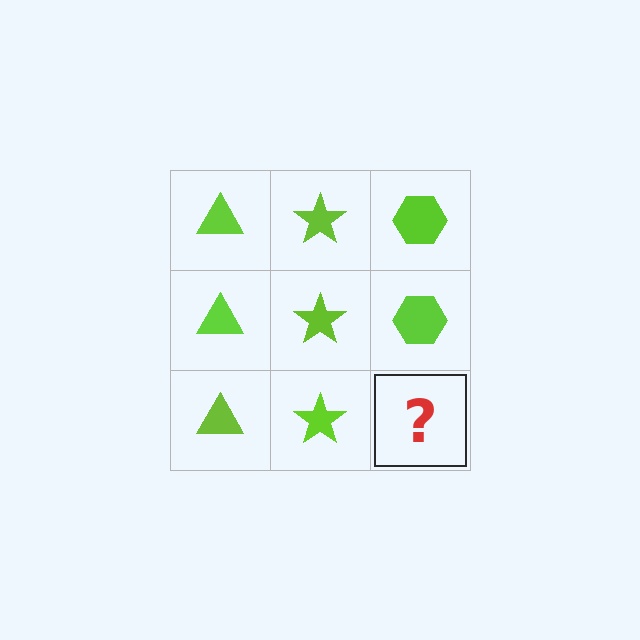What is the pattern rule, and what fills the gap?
The rule is that each column has a consistent shape. The gap should be filled with a lime hexagon.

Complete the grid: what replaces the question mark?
The question mark should be replaced with a lime hexagon.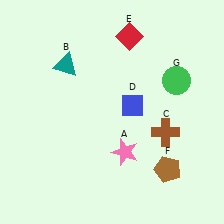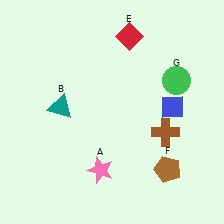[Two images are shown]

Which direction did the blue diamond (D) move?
The blue diamond (D) moved right.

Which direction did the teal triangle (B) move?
The teal triangle (B) moved down.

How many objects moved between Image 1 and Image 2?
3 objects moved between the two images.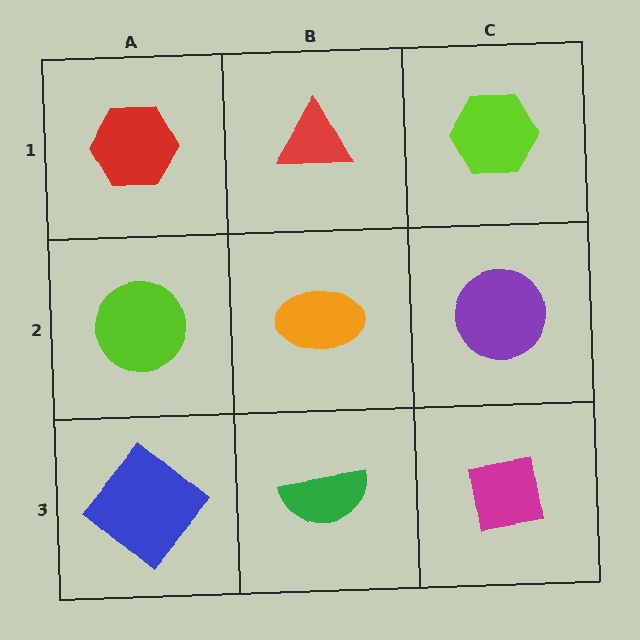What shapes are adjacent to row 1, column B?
An orange ellipse (row 2, column B), a red hexagon (row 1, column A), a lime hexagon (row 1, column C).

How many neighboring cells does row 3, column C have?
2.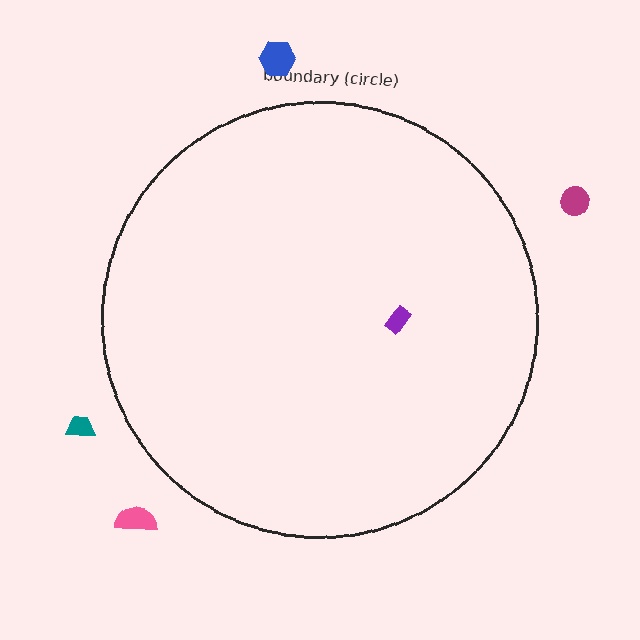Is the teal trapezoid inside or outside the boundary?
Outside.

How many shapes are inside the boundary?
1 inside, 4 outside.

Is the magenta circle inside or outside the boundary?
Outside.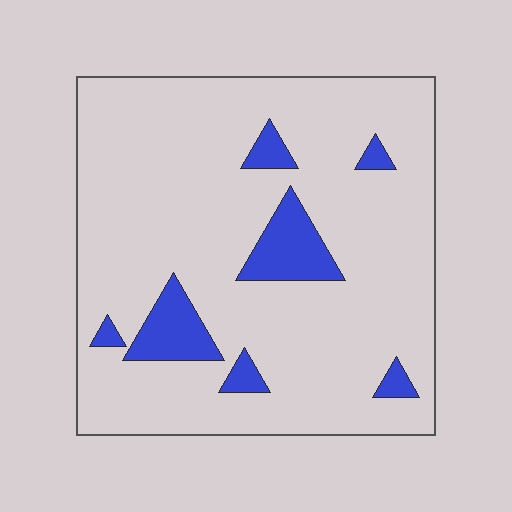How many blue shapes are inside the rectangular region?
7.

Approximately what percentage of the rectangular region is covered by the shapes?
Approximately 10%.